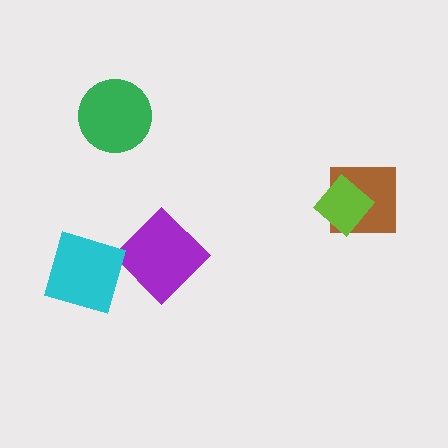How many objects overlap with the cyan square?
0 objects overlap with the cyan square.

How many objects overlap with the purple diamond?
0 objects overlap with the purple diamond.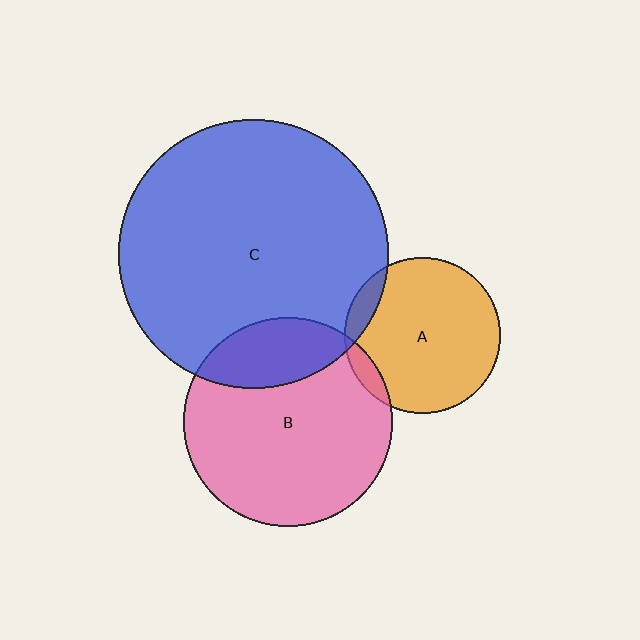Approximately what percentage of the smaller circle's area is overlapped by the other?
Approximately 5%.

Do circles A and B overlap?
Yes.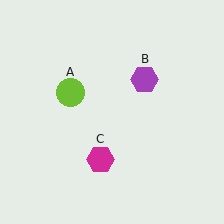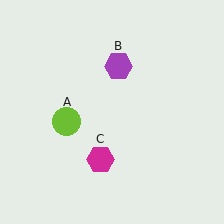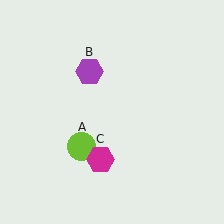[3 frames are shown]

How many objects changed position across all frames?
2 objects changed position: lime circle (object A), purple hexagon (object B).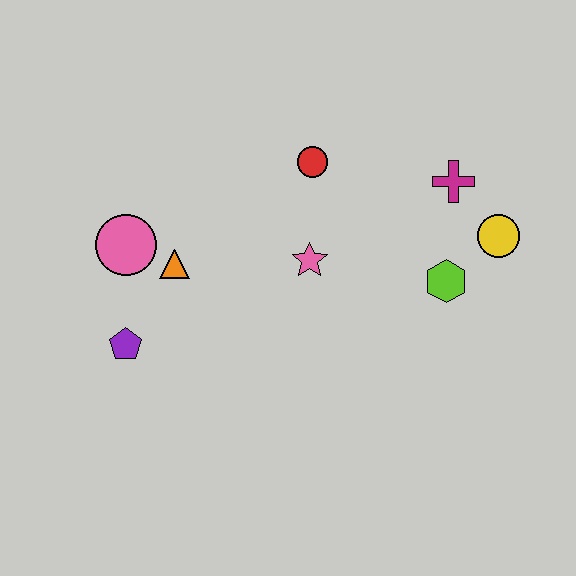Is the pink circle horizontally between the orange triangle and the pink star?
No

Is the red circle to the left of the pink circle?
No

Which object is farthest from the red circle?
The purple pentagon is farthest from the red circle.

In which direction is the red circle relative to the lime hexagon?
The red circle is to the left of the lime hexagon.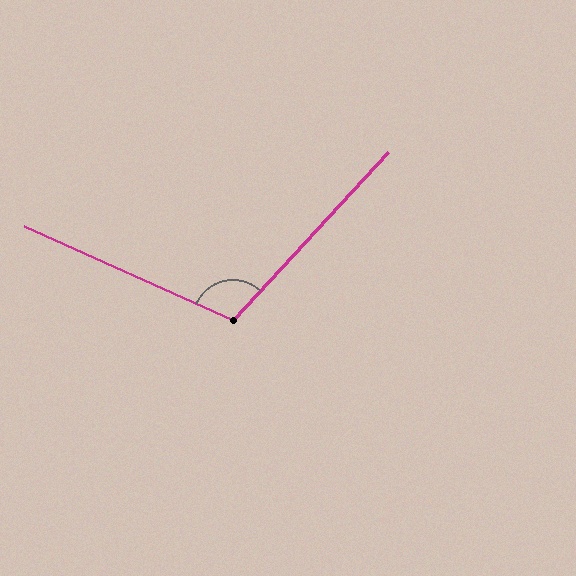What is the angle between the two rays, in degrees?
Approximately 109 degrees.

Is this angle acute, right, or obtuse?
It is obtuse.